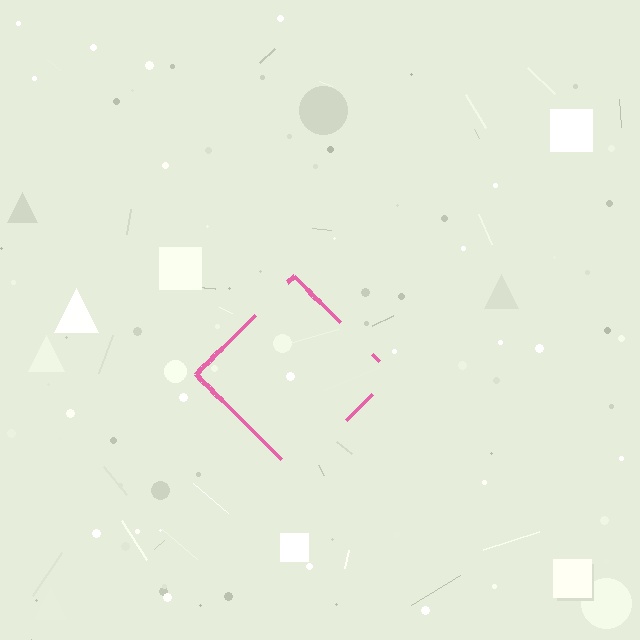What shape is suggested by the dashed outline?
The dashed outline suggests a diamond.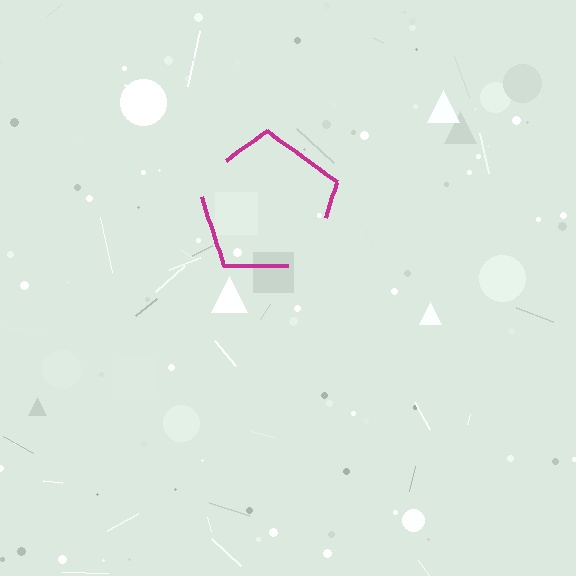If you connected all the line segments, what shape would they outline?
They would outline a pentagon.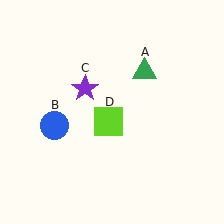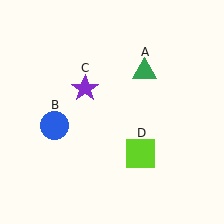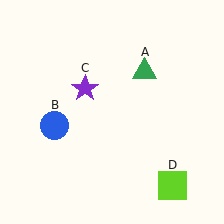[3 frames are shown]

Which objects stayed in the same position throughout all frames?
Green triangle (object A) and blue circle (object B) and purple star (object C) remained stationary.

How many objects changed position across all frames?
1 object changed position: lime square (object D).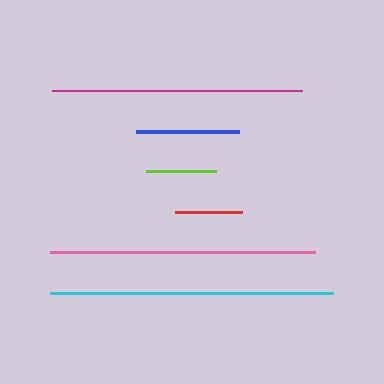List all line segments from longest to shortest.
From longest to shortest: cyan, pink, magenta, blue, lime, red.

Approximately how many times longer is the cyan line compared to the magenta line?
The cyan line is approximately 1.1 times the length of the magenta line.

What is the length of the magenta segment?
The magenta segment is approximately 250 pixels long.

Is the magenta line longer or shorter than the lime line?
The magenta line is longer than the lime line.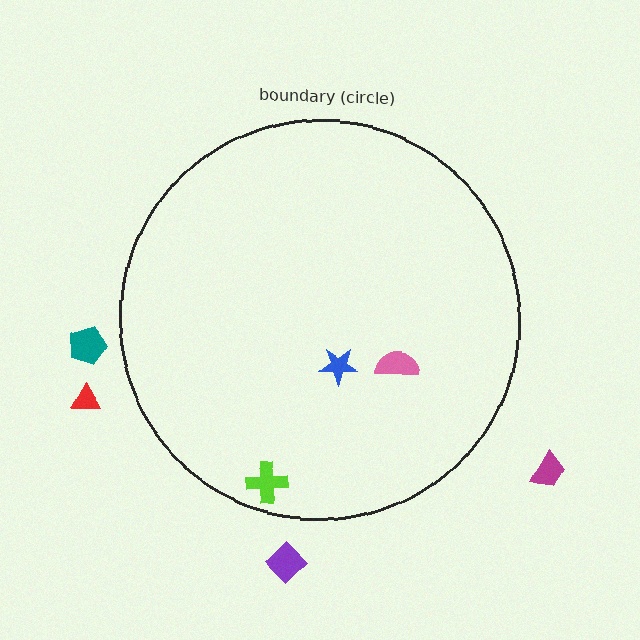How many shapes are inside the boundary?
3 inside, 4 outside.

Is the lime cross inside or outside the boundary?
Inside.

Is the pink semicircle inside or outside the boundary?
Inside.